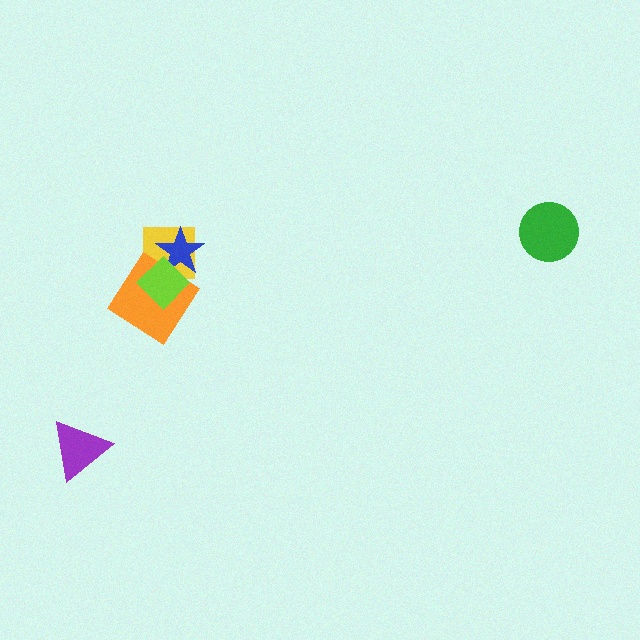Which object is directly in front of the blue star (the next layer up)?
The orange diamond is directly in front of the blue star.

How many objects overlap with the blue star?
3 objects overlap with the blue star.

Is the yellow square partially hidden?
Yes, it is partially covered by another shape.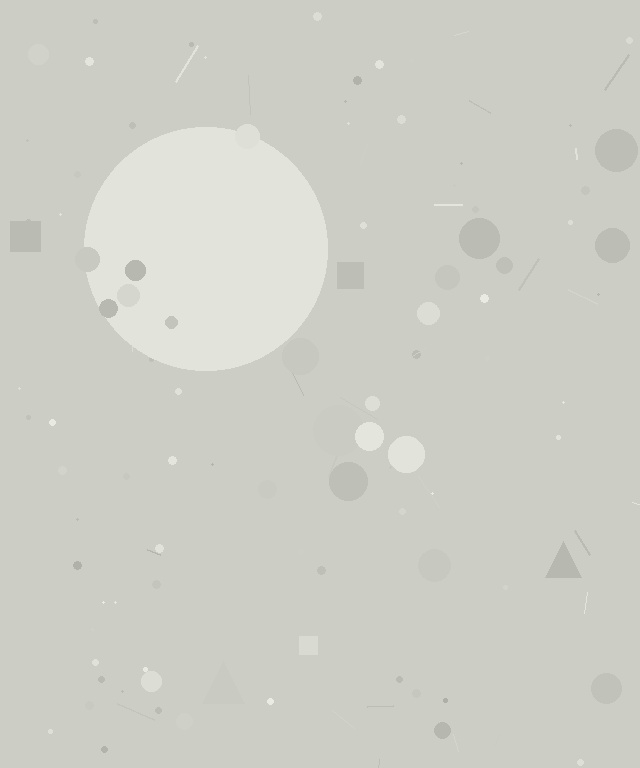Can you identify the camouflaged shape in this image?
The camouflaged shape is a circle.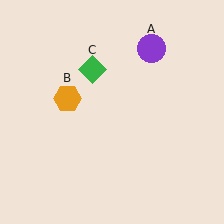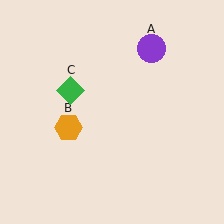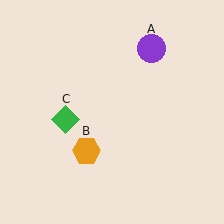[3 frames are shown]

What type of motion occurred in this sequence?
The orange hexagon (object B), green diamond (object C) rotated counterclockwise around the center of the scene.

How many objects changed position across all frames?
2 objects changed position: orange hexagon (object B), green diamond (object C).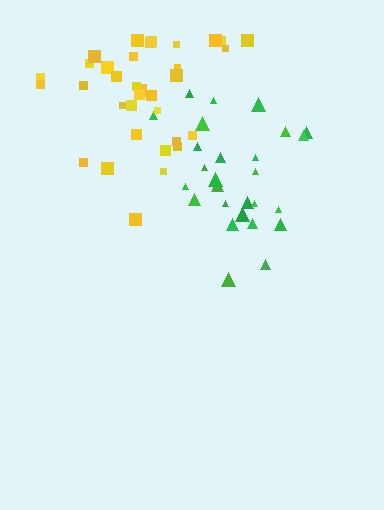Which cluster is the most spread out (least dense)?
Green.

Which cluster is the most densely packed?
Yellow.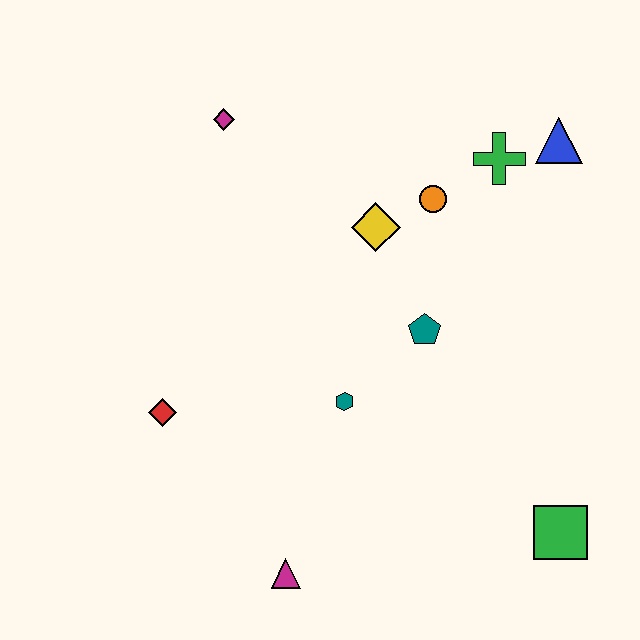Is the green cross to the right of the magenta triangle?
Yes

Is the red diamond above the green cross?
No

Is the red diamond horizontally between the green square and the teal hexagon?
No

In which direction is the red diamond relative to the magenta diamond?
The red diamond is below the magenta diamond.